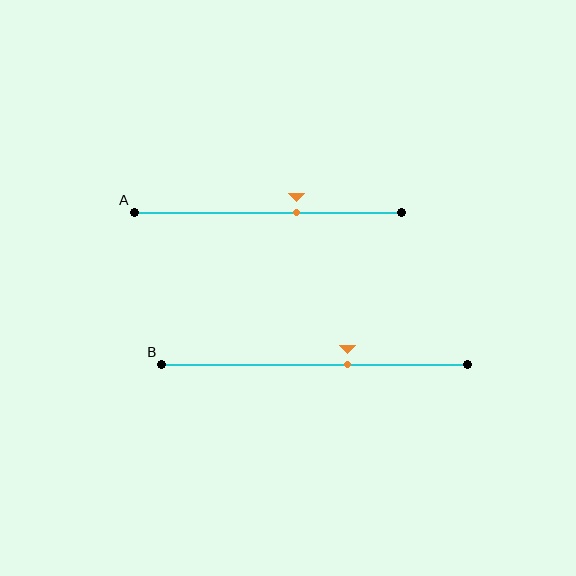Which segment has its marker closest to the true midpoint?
Segment A has its marker closest to the true midpoint.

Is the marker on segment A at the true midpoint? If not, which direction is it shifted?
No, the marker on segment A is shifted to the right by about 10% of the segment length.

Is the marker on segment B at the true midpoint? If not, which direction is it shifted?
No, the marker on segment B is shifted to the right by about 11% of the segment length.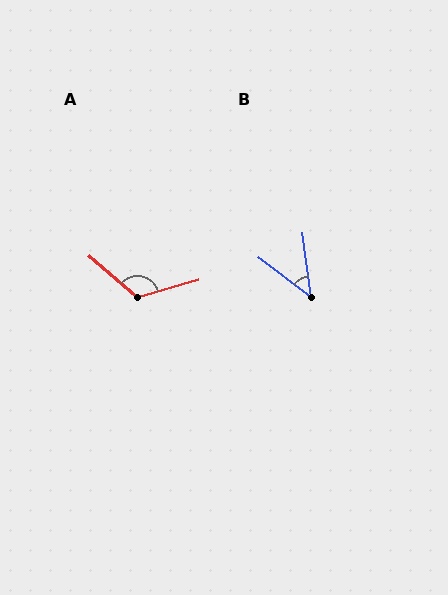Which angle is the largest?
A, at approximately 122 degrees.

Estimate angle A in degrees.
Approximately 122 degrees.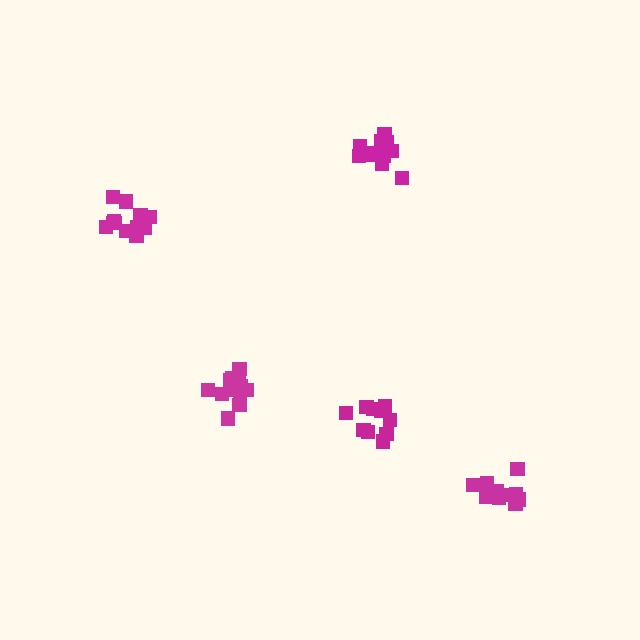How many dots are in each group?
Group 1: 11 dots, Group 2: 15 dots, Group 3: 13 dots, Group 4: 10 dots, Group 5: 12 dots (61 total).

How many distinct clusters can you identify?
There are 5 distinct clusters.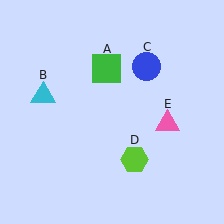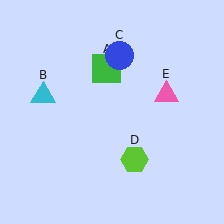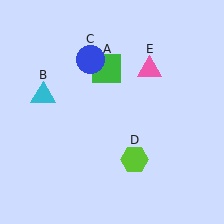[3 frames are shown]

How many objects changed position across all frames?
2 objects changed position: blue circle (object C), pink triangle (object E).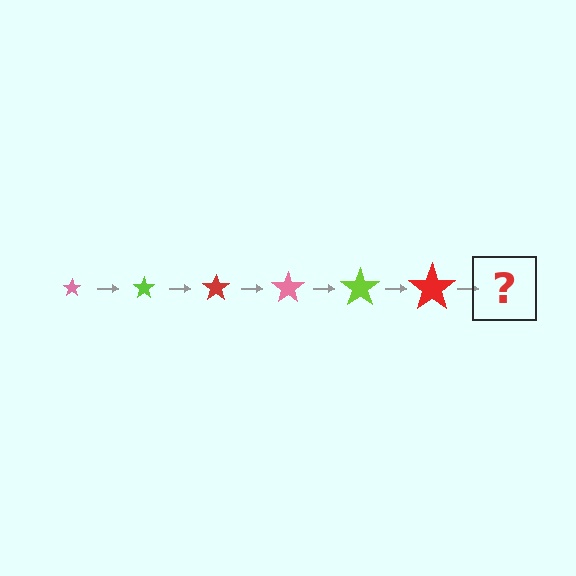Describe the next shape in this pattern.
It should be a pink star, larger than the previous one.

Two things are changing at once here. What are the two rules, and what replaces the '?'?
The two rules are that the star grows larger each step and the color cycles through pink, lime, and red. The '?' should be a pink star, larger than the previous one.